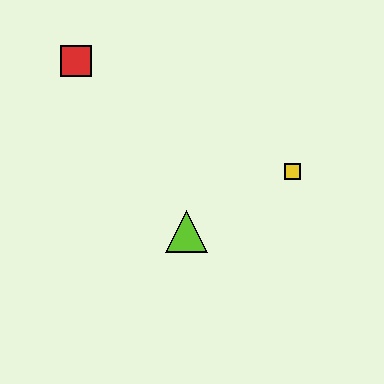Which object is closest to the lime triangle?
The yellow square is closest to the lime triangle.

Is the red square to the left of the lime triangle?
Yes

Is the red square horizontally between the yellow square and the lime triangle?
No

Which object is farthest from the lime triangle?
The red square is farthest from the lime triangle.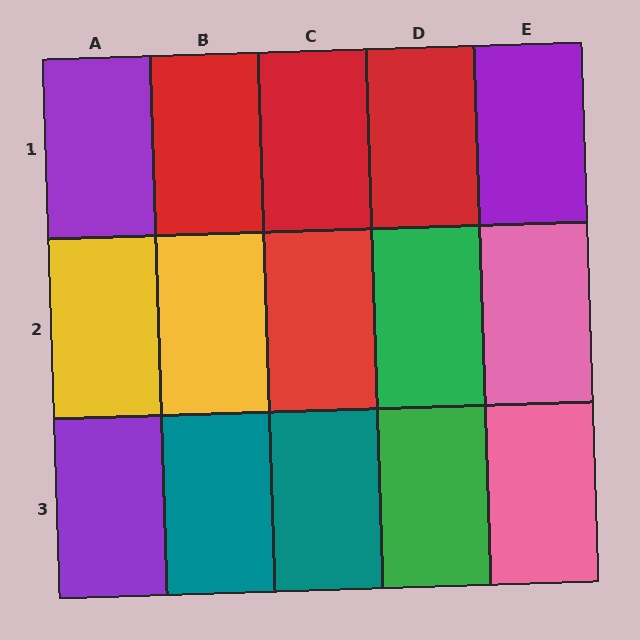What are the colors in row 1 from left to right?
Purple, red, red, red, purple.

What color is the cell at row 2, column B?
Yellow.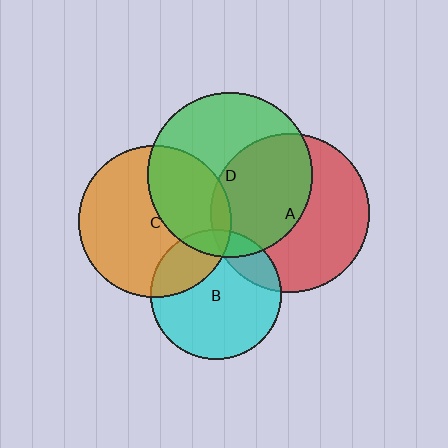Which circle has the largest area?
Circle D (green).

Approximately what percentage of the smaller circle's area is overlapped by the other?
Approximately 10%.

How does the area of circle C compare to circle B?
Approximately 1.4 times.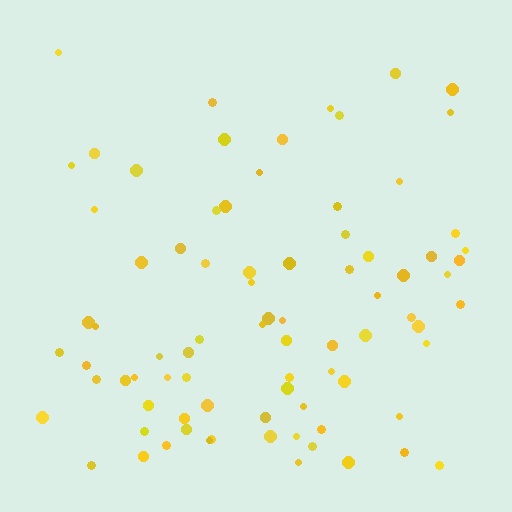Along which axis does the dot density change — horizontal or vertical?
Vertical.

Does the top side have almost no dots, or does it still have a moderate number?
Still a moderate number, just noticeably fewer than the bottom.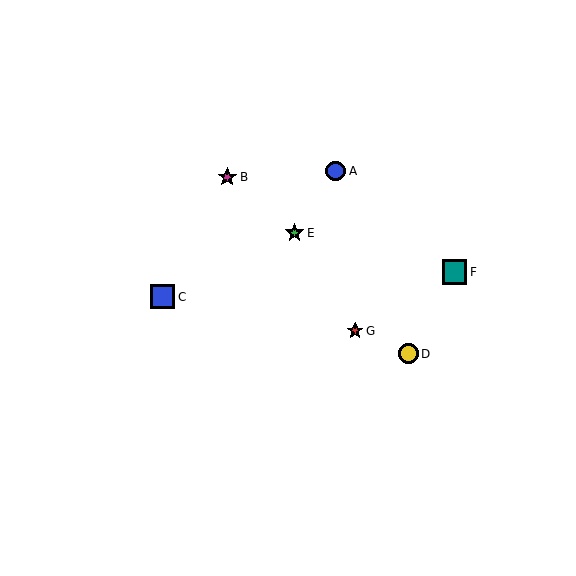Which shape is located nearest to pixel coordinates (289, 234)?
The green star (labeled E) at (295, 233) is nearest to that location.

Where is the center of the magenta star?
The center of the magenta star is at (227, 177).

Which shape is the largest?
The teal square (labeled F) is the largest.